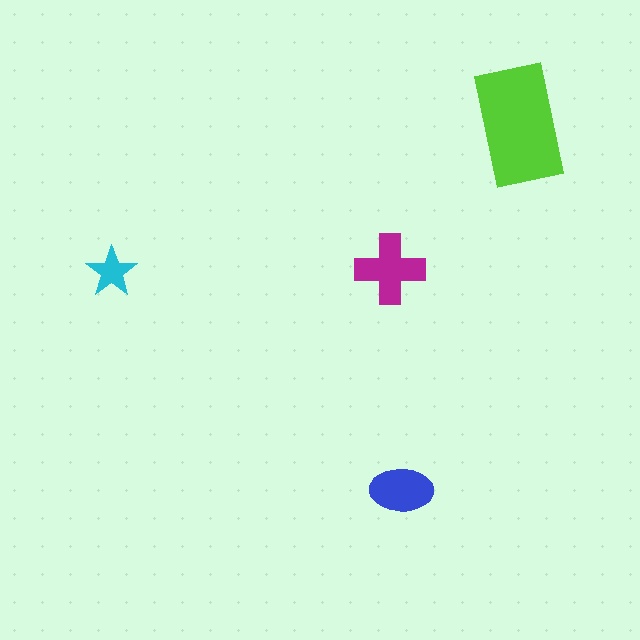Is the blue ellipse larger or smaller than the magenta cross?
Smaller.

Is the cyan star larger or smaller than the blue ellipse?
Smaller.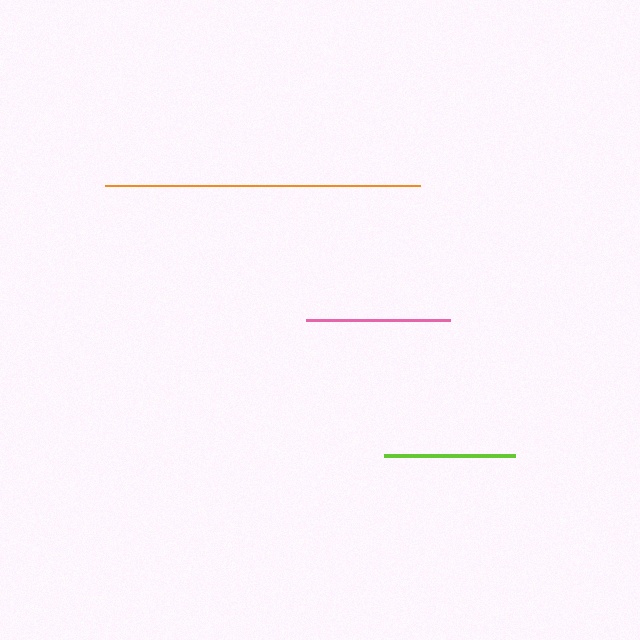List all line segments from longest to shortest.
From longest to shortest: orange, pink, lime.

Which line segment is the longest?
The orange line is the longest at approximately 315 pixels.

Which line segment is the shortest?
The lime line is the shortest at approximately 131 pixels.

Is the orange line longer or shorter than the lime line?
The orange line is longer than the lime line.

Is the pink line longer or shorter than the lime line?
The pink line is longer than the lime line.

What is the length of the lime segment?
The lime segment is approximately 131 pixels long.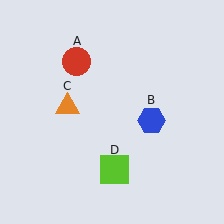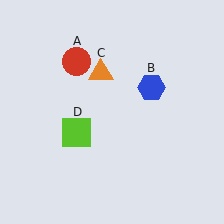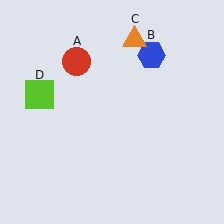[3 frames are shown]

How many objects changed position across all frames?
3 objects changed position: blue hexagon (object B), orange triangle (object C), lime square (object D).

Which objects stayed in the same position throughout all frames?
Red circle (object A) remained stationary.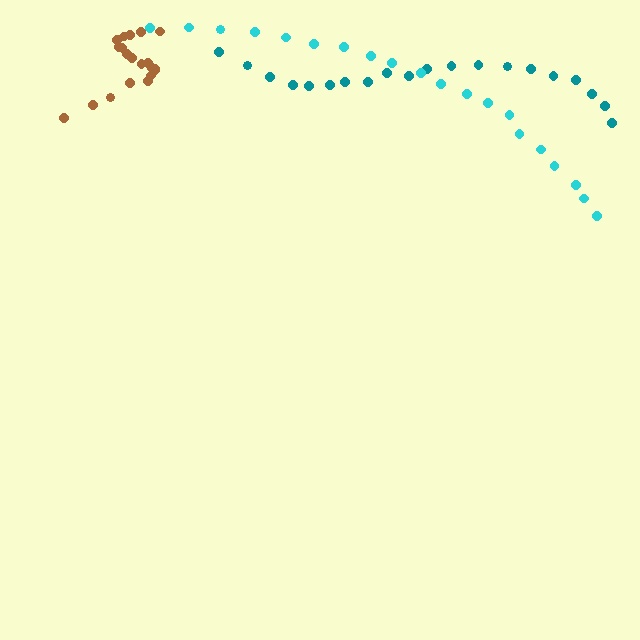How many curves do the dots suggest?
There are 3 distinct paths.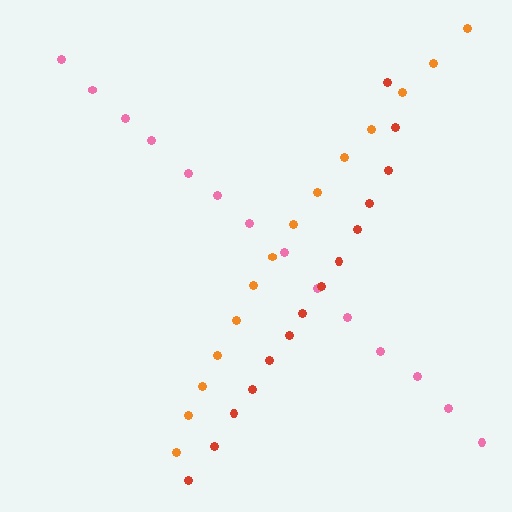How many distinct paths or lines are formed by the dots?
There are 3 distinct paths.